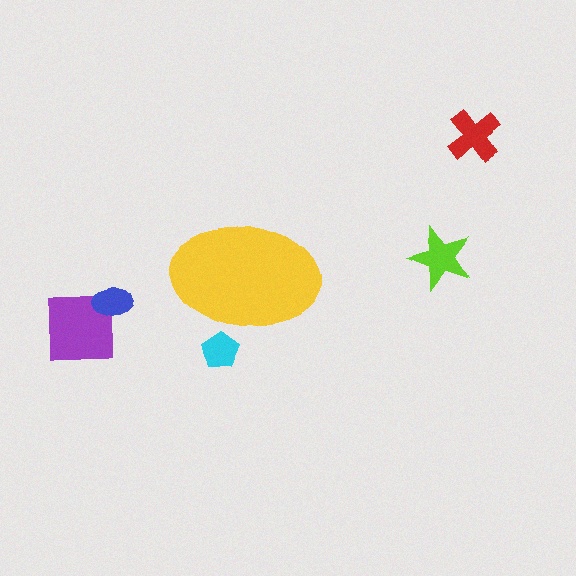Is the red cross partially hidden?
No, the red cross is fully visible.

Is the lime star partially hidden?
No, the lime star is fully visible.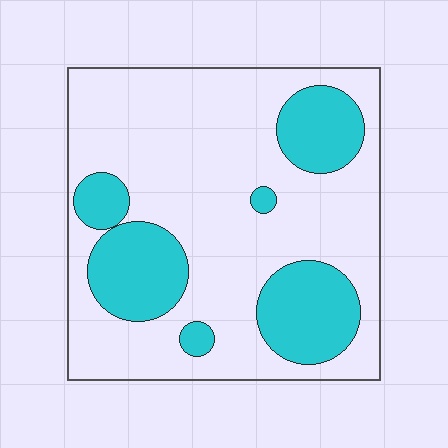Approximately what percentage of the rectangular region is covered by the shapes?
Approximately 30%.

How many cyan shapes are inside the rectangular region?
6.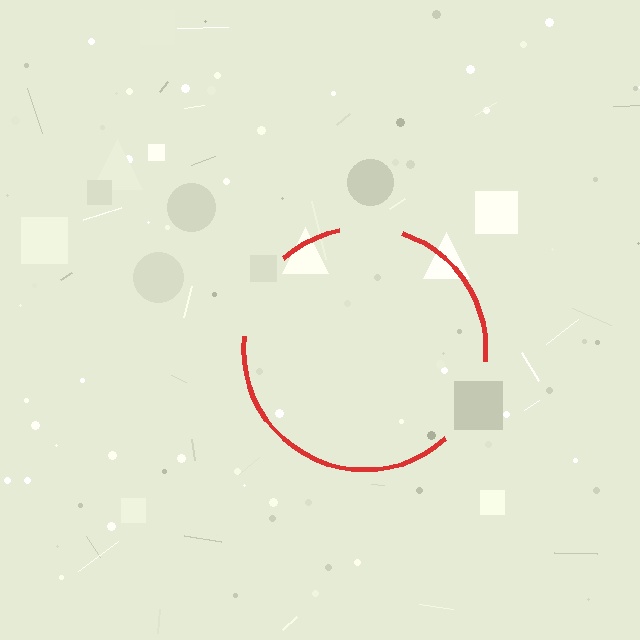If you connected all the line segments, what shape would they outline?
They would outline a circle.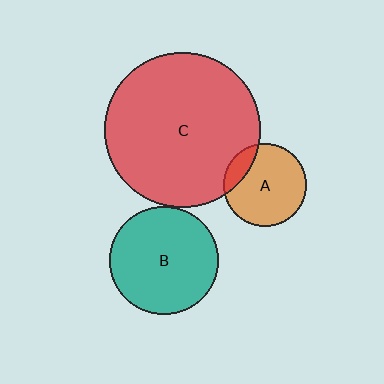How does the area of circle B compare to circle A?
Approximately 1.7 times.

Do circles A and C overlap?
Yes.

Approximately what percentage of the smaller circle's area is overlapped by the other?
Approximately 15%.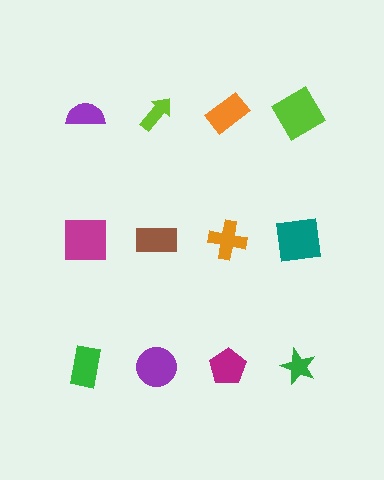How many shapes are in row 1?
4 shapes.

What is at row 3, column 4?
A green star.